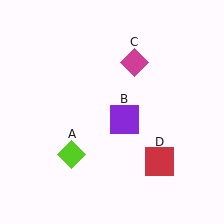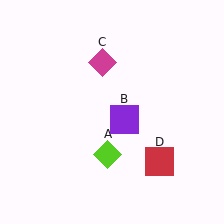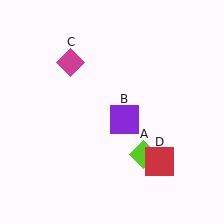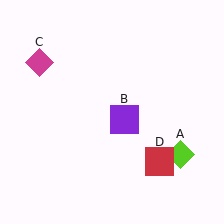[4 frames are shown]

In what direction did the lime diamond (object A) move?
The lime diamond (object A) moved right.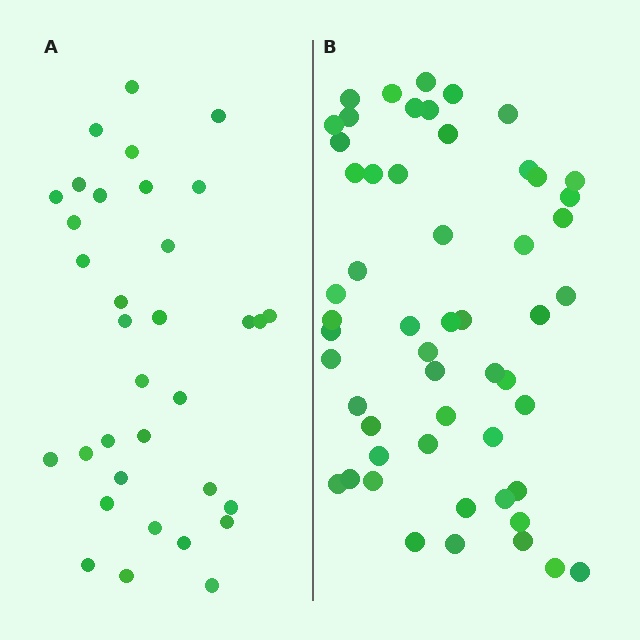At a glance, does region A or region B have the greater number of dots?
Region B (the right region) has more dots.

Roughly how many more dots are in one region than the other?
Region B has approximately 20 more dots than region A.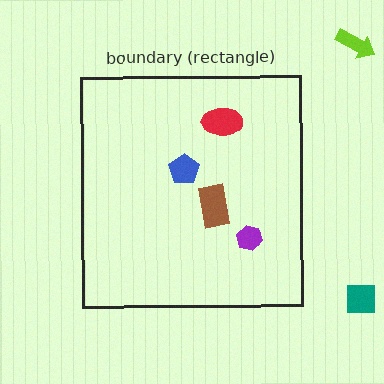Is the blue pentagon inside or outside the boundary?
Inside.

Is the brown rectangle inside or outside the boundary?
Inside.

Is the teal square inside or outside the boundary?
Outside.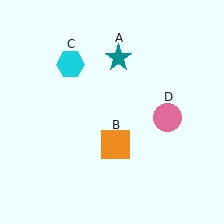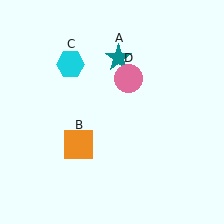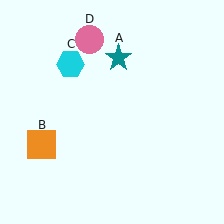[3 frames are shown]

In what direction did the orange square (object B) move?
The orange square (object B) moved left.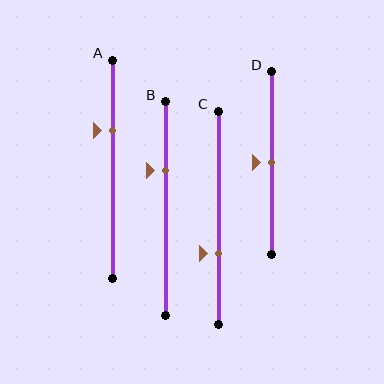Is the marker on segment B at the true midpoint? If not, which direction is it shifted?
No, the marker on segment B is shifted upward by about 18% of the segment length.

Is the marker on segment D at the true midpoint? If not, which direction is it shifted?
Yes, the marker on segment D is at the true midpoint.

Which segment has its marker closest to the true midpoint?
Segment D has its marker closest to the true midpoint.